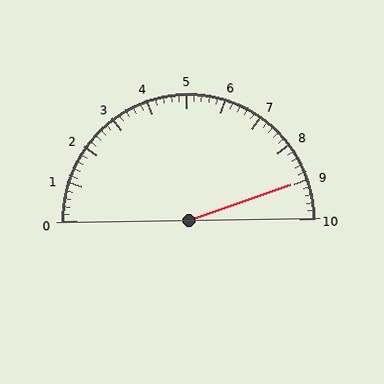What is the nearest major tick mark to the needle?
The nearest major tick mark is 9.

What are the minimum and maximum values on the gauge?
The gauge ranges from 0 to 10.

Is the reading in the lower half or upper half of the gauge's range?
The reading is in the upper half of the range (0 to 10).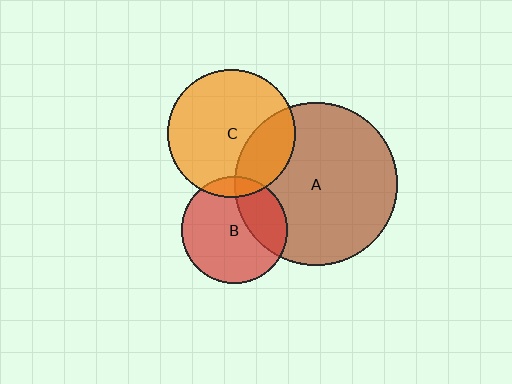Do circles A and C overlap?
Yes.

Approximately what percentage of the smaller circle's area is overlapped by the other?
Approximately 25%.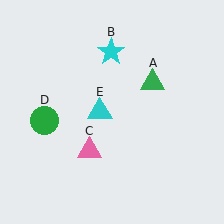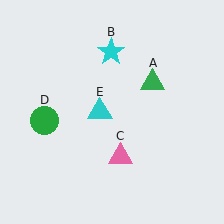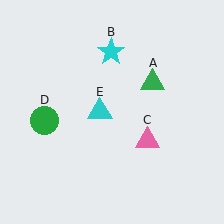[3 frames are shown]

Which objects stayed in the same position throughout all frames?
Green triangle (object A) and cyan star (object B) and green circle (object D) and cyan triangle (object E) remained stationary.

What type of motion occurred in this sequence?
The pink triangle (object C) rotated counterclockwise around the center of the scene.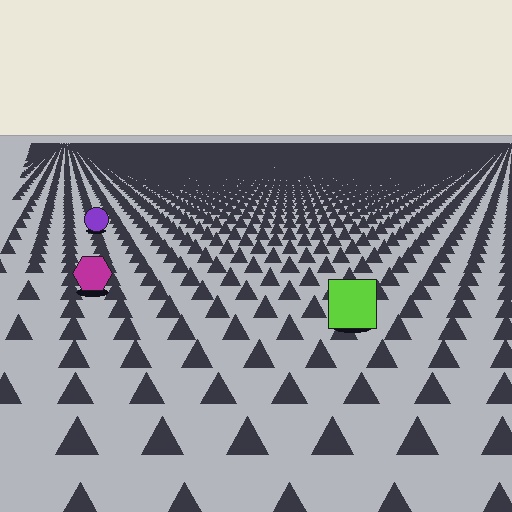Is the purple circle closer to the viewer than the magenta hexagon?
No. The magenta hexagon is closer — you can tell from the texture gradient: the ground texture is coarser near it.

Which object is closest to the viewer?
The lime square is closest. The texture marks near it are larger and more spread out.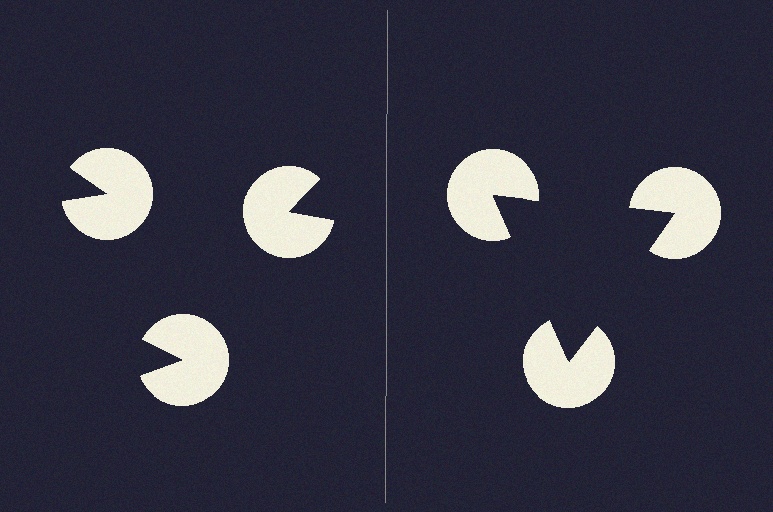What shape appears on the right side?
An illusory triangle.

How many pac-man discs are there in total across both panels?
6 — 3 on each side.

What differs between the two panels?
The pac-man discs are positioned identically on both sides; only the wedge orientations differ. On the right they align to a triangle; on the left they are misaligned.